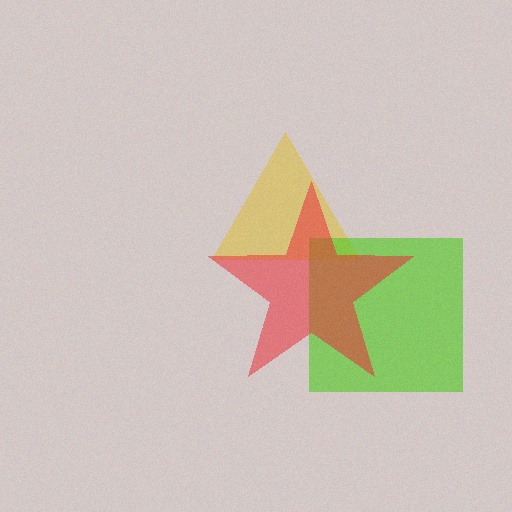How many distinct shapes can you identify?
There are 3 distinct shapes: a yellow triangle, a lime square, a red star.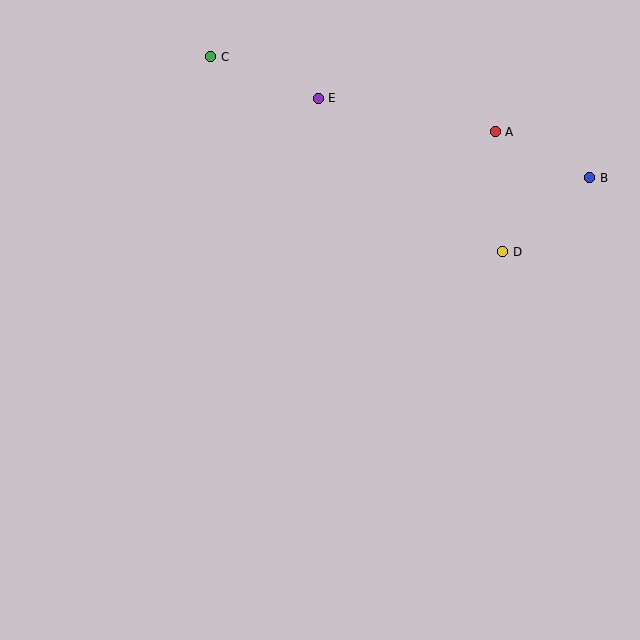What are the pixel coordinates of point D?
Point D is at (503, 252).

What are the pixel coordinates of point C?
Point C is at (211, 57).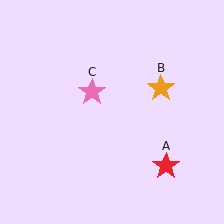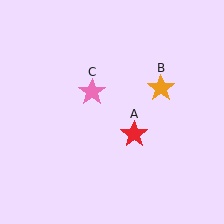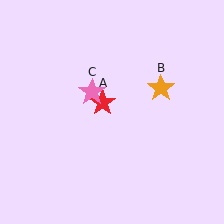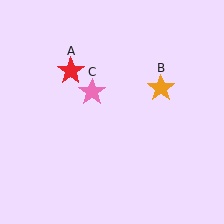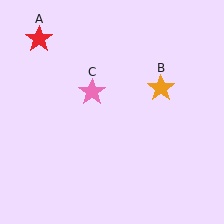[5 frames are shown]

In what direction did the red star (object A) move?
The red star (object A) moved up and to the left.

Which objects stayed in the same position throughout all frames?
Orange star (object B) and pink star (object C) remained stationary.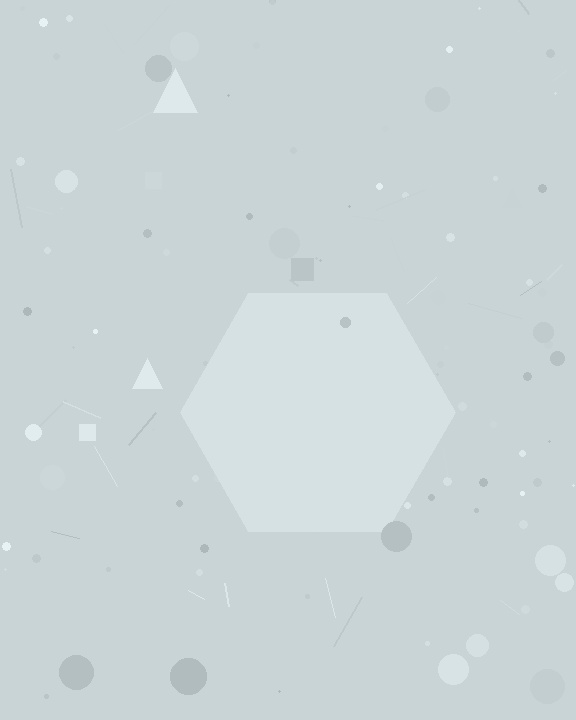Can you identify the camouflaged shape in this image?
The camouflaged shape is a hexagon.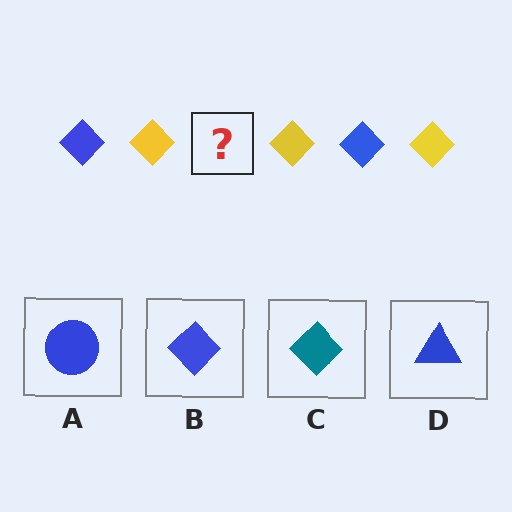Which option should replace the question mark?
Option B.